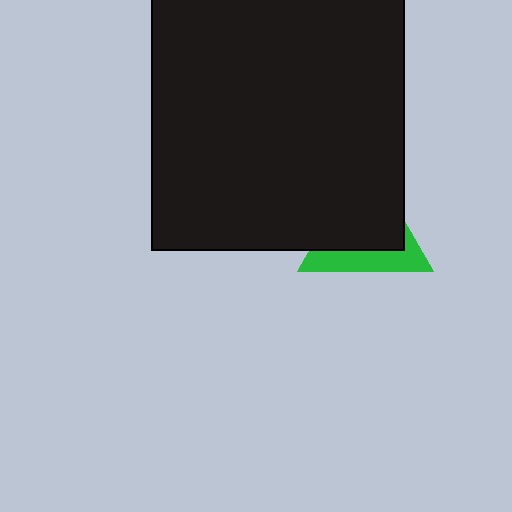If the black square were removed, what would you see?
You would see the complete green triangle.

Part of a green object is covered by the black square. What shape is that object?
It is a triangle.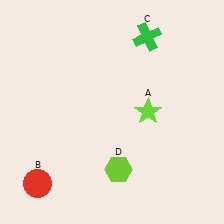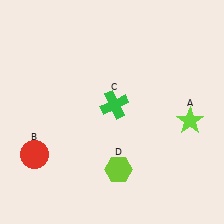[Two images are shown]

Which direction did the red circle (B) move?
The red circle (B) moved up.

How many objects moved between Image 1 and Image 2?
3 objects moved between the two images.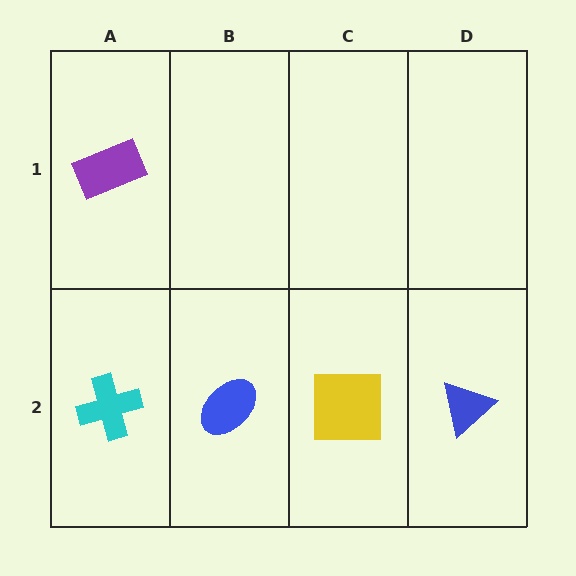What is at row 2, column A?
A cyan cross.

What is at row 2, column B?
A blue ellipse.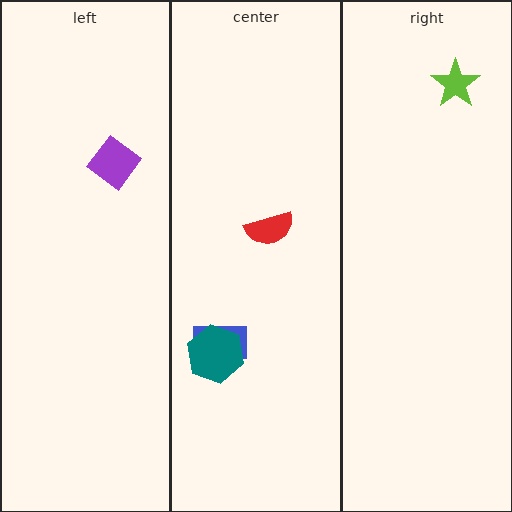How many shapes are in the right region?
1.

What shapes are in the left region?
The purple diamond.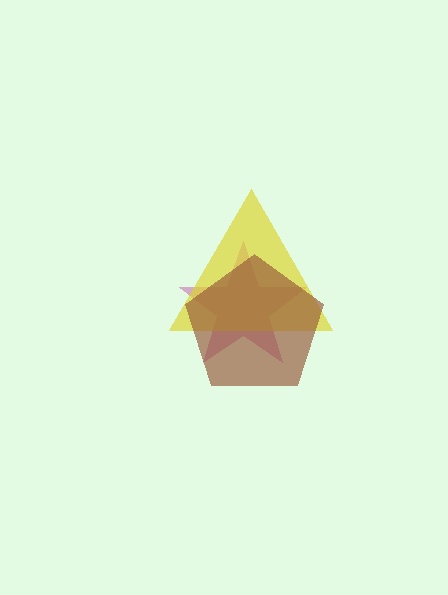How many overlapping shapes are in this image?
There are 3 overlapping shapes in the image.